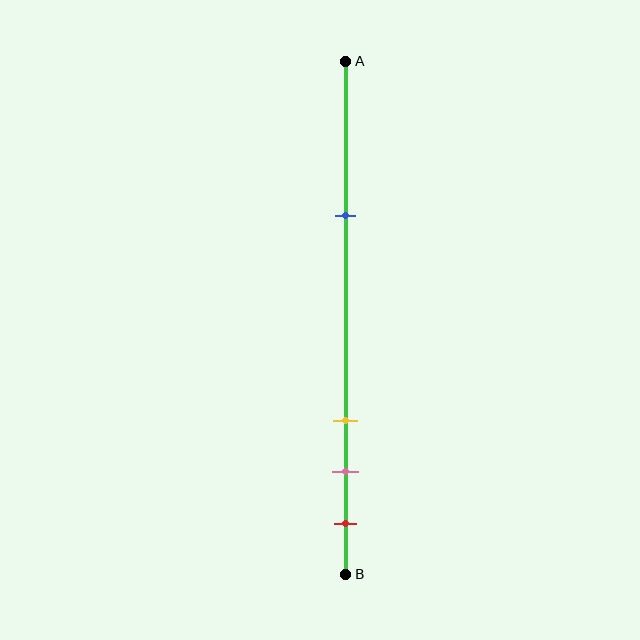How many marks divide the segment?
There are 4 marks dividing the segment.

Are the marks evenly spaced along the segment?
No, the marks are not evenly spaced.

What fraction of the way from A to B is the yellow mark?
The yellow mark is approximately 70% (0.7) of the way from A to B.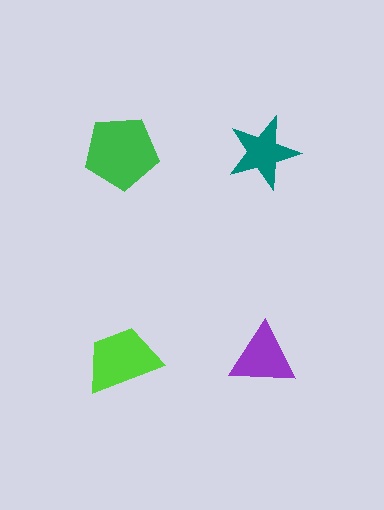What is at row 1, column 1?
A green pentagon.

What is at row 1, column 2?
A teal star.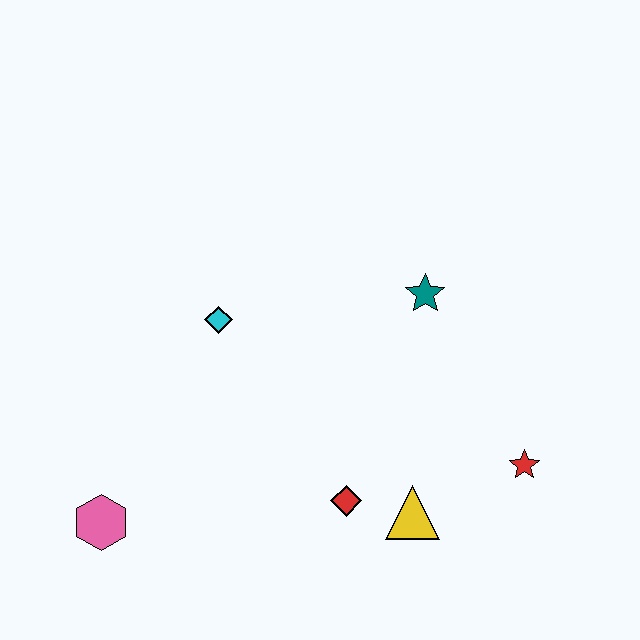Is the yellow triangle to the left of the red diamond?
No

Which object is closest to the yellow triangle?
The red diamond is closest to the yellow triangle.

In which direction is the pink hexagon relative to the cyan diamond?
The pink hexagon is below the cyan diamond.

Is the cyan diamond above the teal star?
No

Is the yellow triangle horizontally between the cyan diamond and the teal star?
Yes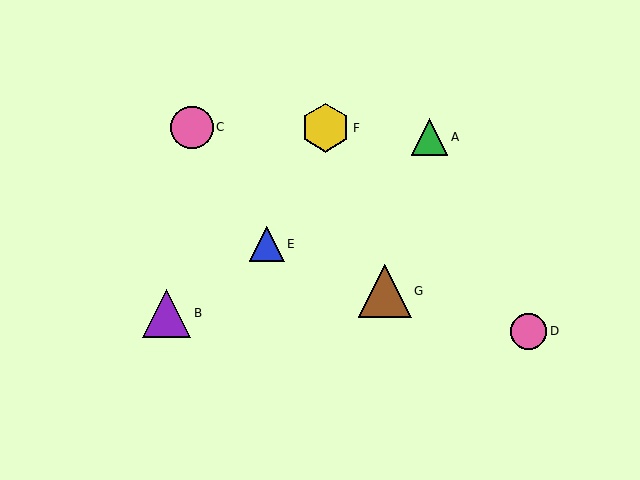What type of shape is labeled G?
Shape G is a brown triangle.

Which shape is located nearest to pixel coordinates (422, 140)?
The green triangle (labeled A) at (430, 137) is nearest to that location.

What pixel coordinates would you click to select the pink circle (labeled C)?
Click at (192, 127) to select the pink circle C.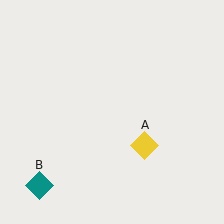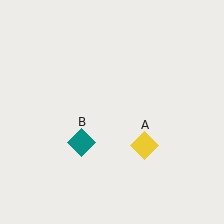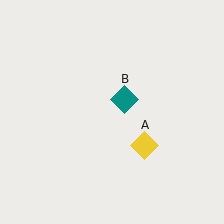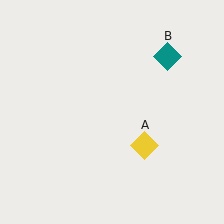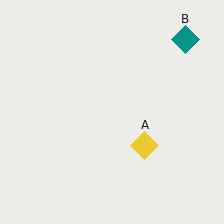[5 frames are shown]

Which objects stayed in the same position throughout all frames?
Yellow diamond (object A) remained stationary.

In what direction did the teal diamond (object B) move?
The teal diamond (object B) moved up and to the right.